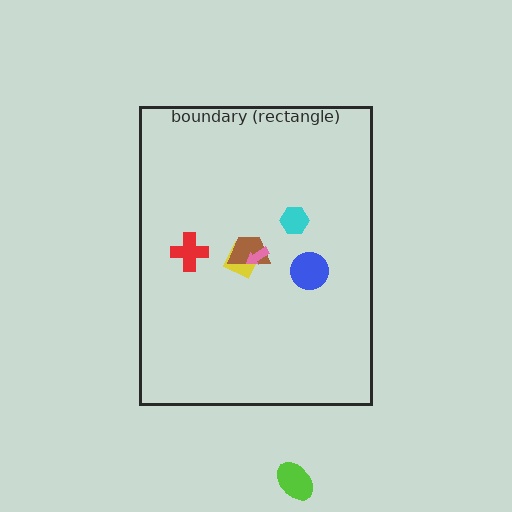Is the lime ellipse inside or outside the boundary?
Outside.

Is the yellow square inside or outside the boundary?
Inside.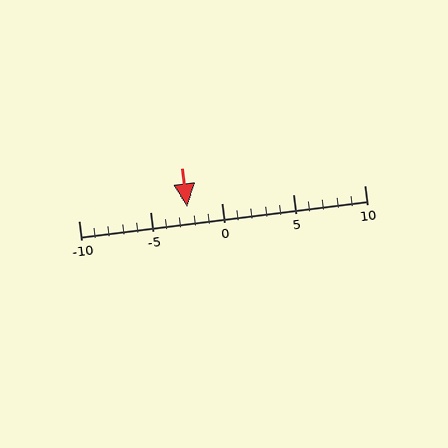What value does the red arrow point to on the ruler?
The red arrow points to approximately -2.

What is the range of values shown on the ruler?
The ruler shows values from -10 to 10.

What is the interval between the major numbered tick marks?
The major tick marks are spaced 5 units apart.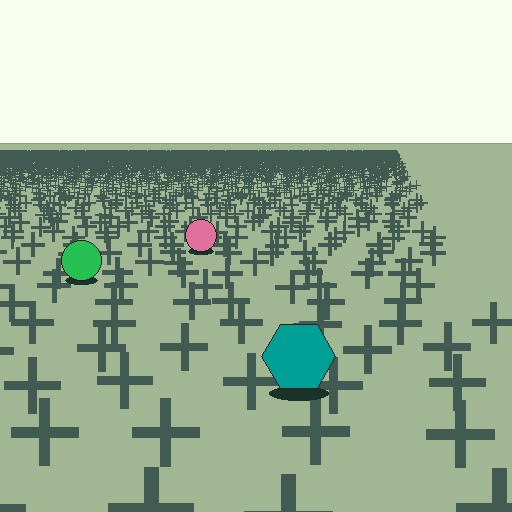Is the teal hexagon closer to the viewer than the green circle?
Yes. The teal hexagon is closer — you can tell from the texture gradient: the ground texture is coarser near it.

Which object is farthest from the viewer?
The pink circle is farthest from the viewer. It appears smaller and the ground texture around it is denser.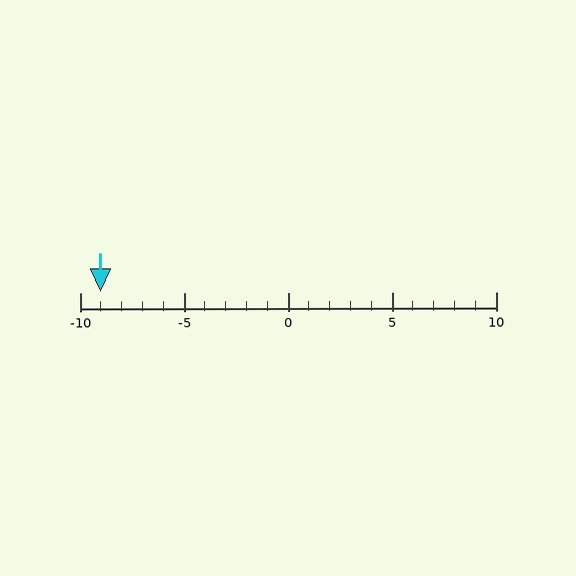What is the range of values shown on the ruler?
The ruler shows values from -10 to 10.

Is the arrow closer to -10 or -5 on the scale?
The arrow is closer to -10.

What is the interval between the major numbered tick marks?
The major tick marks are spaced 5 units apart.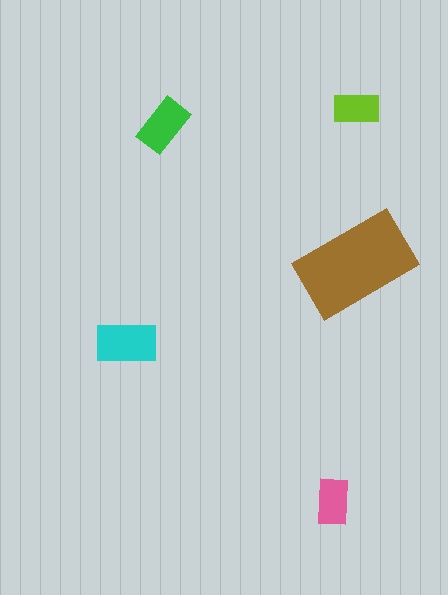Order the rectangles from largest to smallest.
the brown one, the cyan one, the green one, the pink one, the lime one.